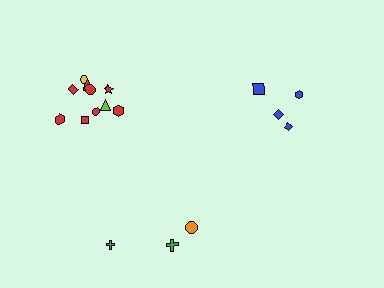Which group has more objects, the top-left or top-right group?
The top-left group.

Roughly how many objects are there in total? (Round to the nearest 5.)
Roughly 15 objects in total.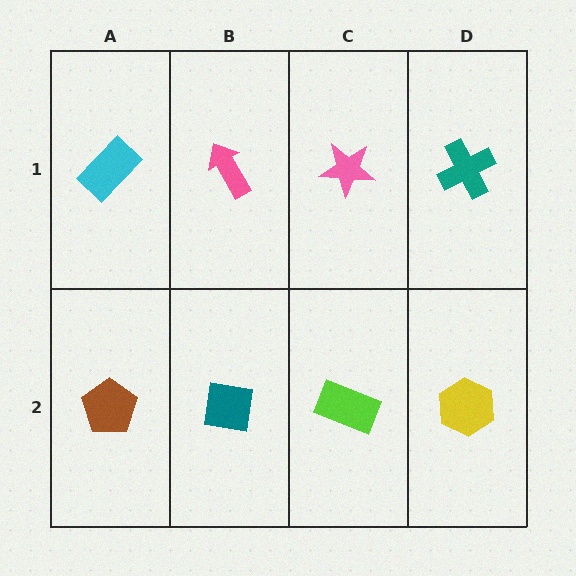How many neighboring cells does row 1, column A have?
2.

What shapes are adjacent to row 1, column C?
A lime rectangle (row 2, column C), a pink arrow (row 1, column B), a teal cross (row 1, column D).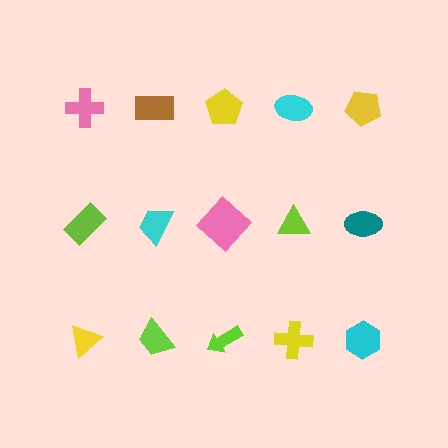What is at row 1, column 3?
A yellow pentagon.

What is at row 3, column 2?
A lime trapezoid.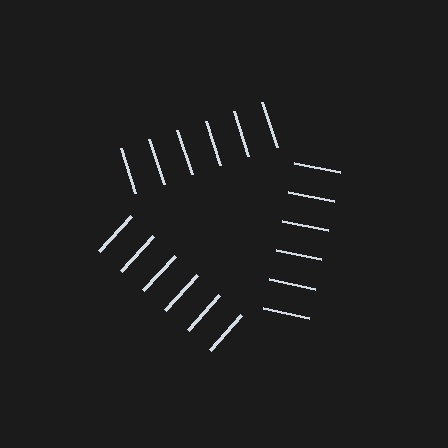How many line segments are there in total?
18 — 6 along each of the 3 edges.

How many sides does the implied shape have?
3 sides — the line-ends trace a triangle.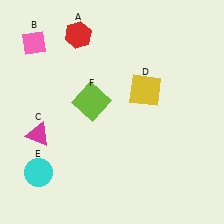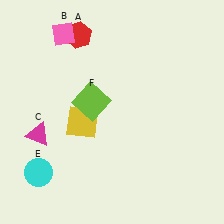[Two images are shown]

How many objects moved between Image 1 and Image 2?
2 objects moved between the two images.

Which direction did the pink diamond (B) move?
The pink diamond (B) moved right.